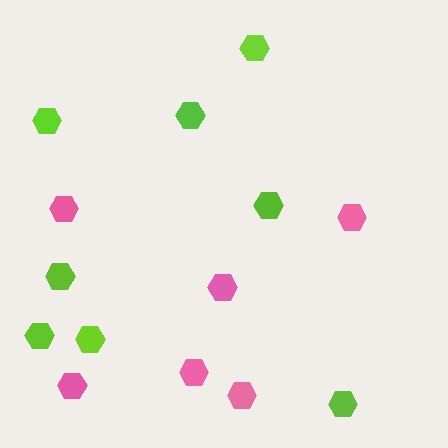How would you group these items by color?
There are 2 groups: one group of pink hexagons (6) and one group of lime hexagons (8).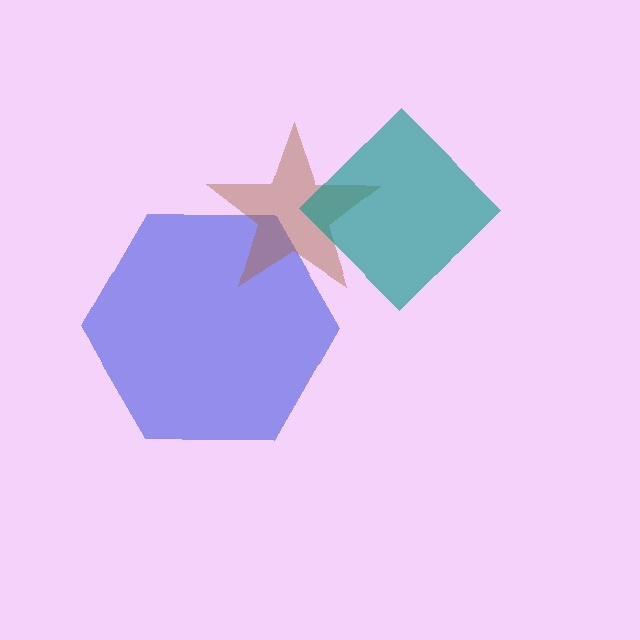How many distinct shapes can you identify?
There are 3 distinct shapes: a blue hexagon, a brown star, a teal diamond.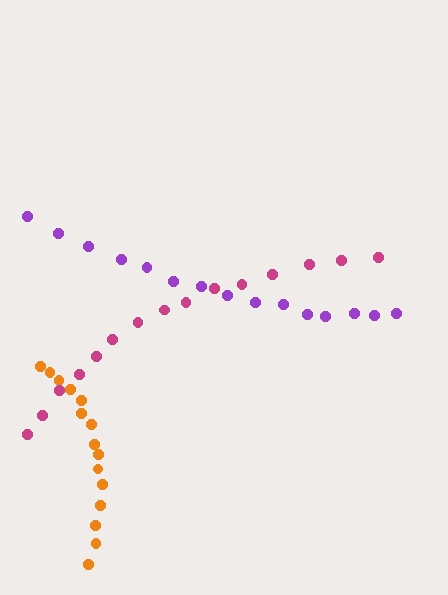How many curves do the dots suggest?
There are 3 distinct paths.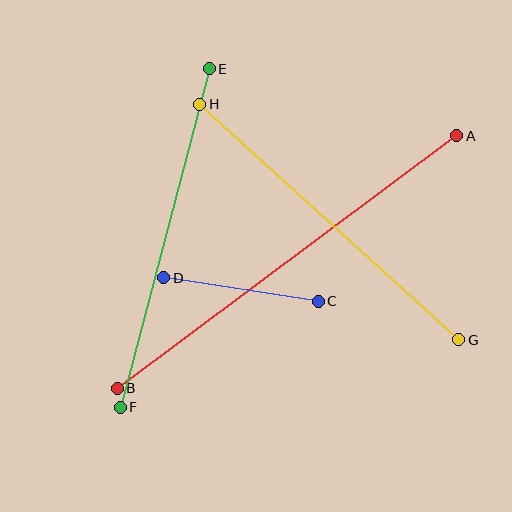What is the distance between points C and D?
The distance is approximately 156 pixels.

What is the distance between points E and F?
The distance is approximately 350 pixels.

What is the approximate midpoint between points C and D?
The midpoint is at approximately (241, 289) pixels.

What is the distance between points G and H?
The distance is approximately 350 pixels.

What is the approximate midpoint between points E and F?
The midpoint is at approximately (165, 238) pixels.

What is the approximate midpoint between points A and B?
The midpoint is at approximately (287, 262) pixels.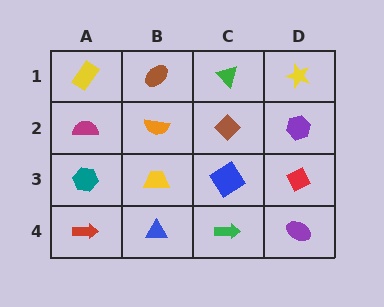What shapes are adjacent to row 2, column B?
A brown ellipse (row 1, column B), a yellow trapezoid (row 3, column B), a magenta semicircle (row 2, column A), a brown diamond (row 2, column C).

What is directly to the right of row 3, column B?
A blue diamond.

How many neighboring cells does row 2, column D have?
3.